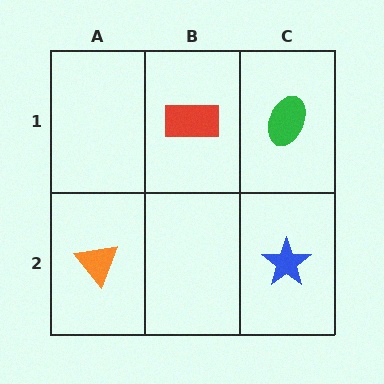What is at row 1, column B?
A red rectangle.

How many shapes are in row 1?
2 shapes.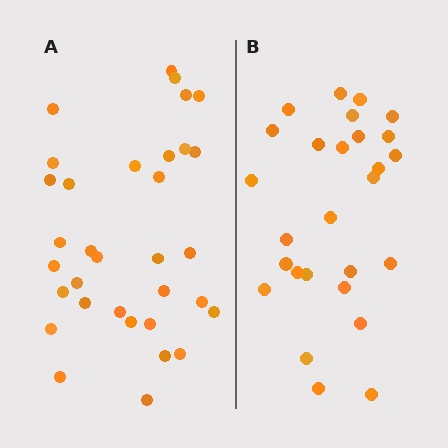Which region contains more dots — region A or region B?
Region A (the left region) has more dots.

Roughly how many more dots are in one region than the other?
Region A has about 6 more dots than region B.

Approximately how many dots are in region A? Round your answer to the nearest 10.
About 30 dots. (The exact count is 33, which rounds to 30.)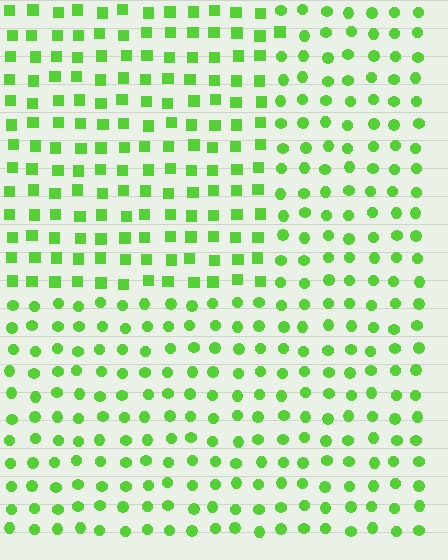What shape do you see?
I see a rectangle.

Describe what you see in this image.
The image is filled with small lime elements arranged in a uniform grid. A rectangle-shaped region contains squares, while the surrounding area contains circles. The boundary is defined purely by the change in element shape.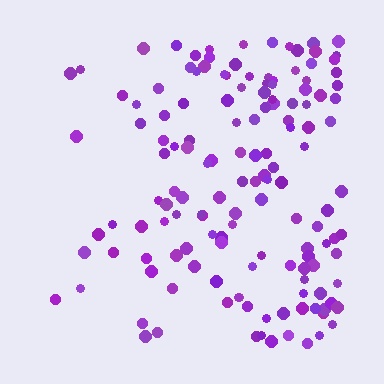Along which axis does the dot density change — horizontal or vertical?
Horizontal.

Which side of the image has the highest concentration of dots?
The right.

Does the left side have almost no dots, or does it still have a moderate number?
Still a moderate number, just noticeably fewer than the right.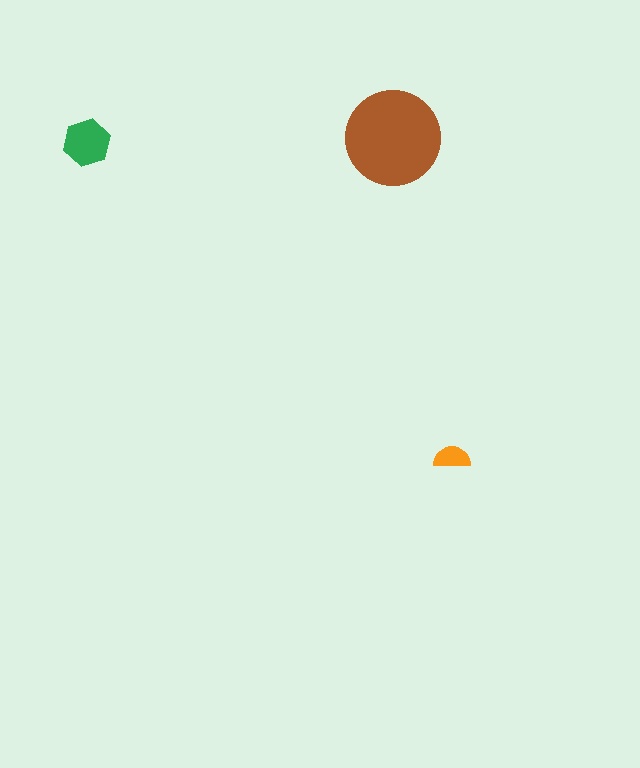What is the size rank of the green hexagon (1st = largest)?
2nd.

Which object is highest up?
The brown circle is topmost.